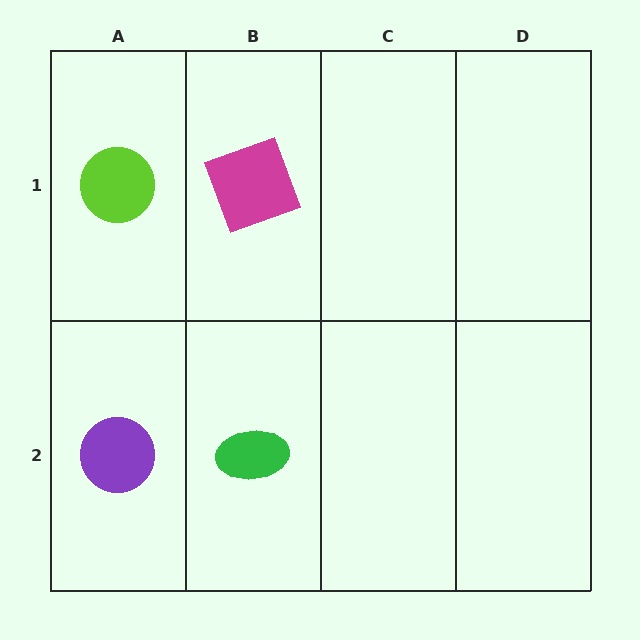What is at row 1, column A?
A lime circle.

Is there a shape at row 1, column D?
No, that cell is empty.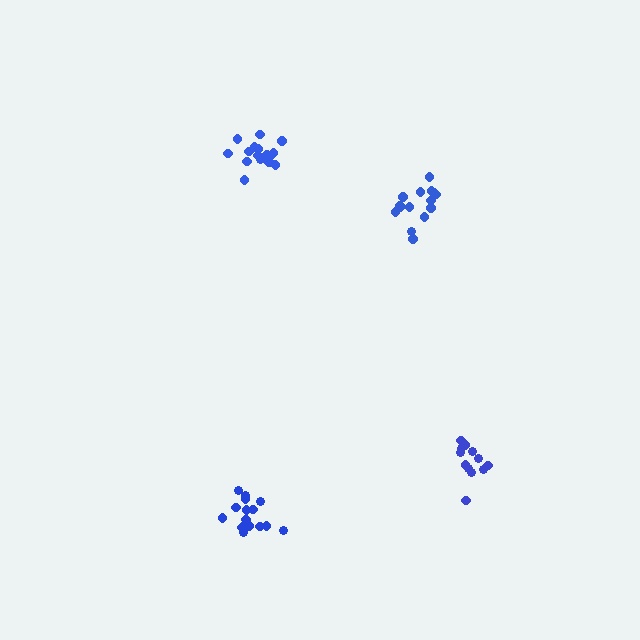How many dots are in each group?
Group 1: 16 dots, Group 2: 16 dots, Group 3: 15 dots, Group 4: 12 dots (59 total).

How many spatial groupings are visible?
There are 4 spatial groupings.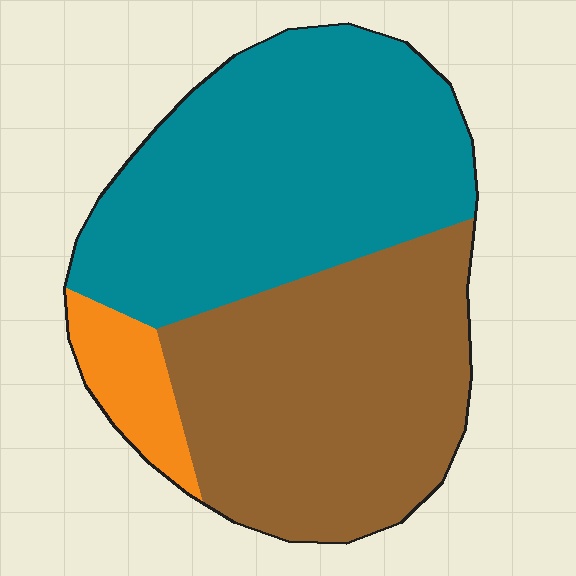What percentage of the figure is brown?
Brown takes up between a quarter and a half of the figure.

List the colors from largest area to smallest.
From largest to smallest: teal, brown, orange.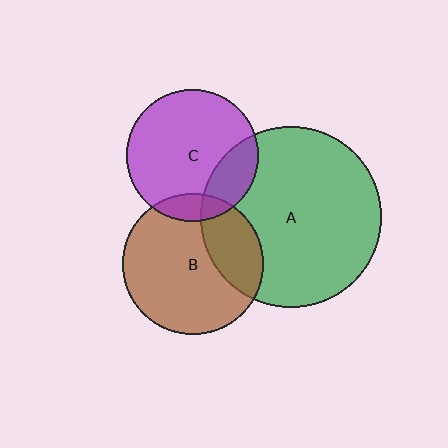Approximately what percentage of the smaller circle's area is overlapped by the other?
Approximately 25%.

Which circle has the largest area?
Circle A (green).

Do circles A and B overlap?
Yes.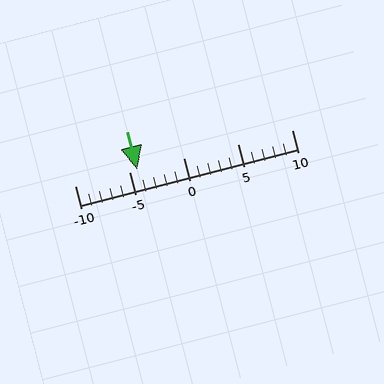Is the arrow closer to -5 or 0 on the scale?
The arrow is closer to -5.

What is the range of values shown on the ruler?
The ruler shows values from -10 to 10.